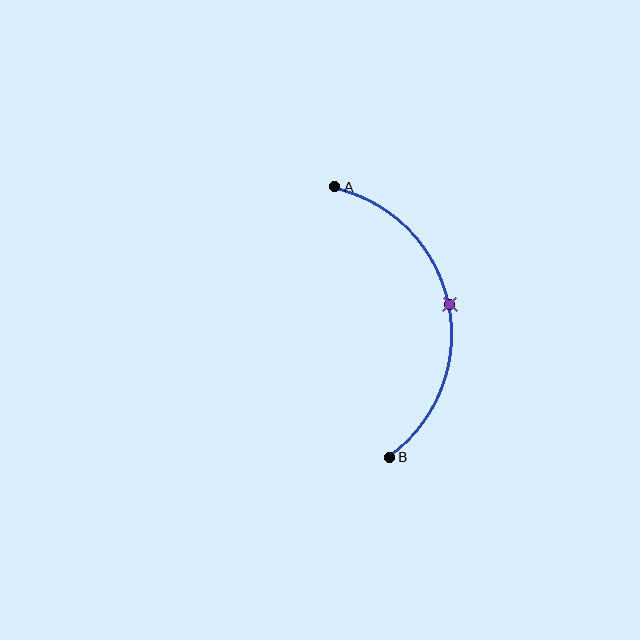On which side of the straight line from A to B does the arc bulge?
The arc bulges to the right of the straight line connecting A and B.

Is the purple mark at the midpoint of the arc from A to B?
Yes. The purple mark lies on the arc at equal arc-length from both A and B — it is the arc midpoint.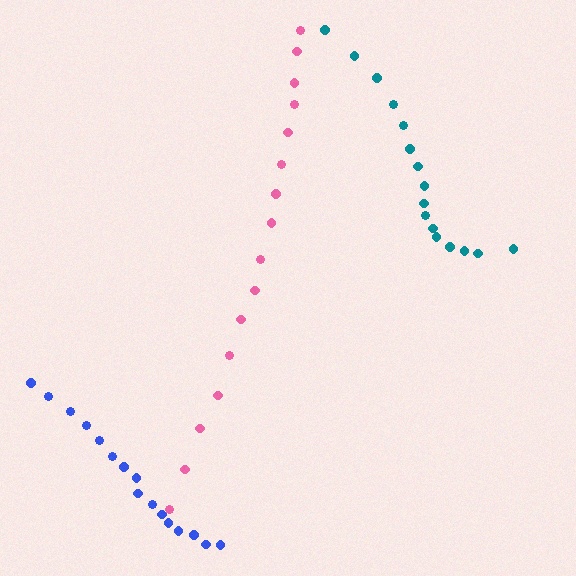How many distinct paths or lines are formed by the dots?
There are 3 distinct paths.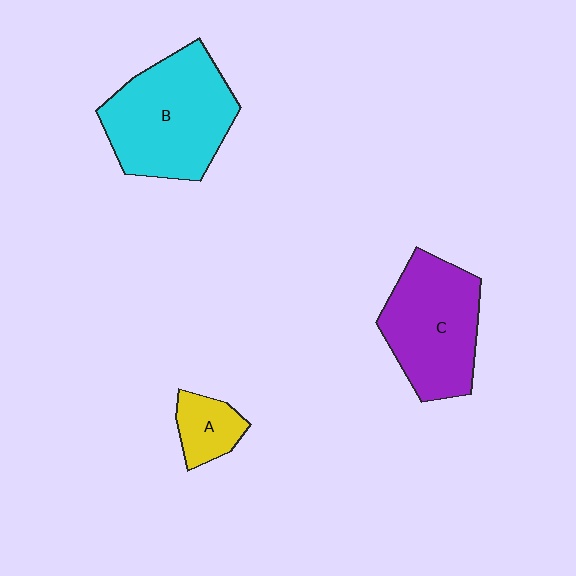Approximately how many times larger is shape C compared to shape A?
Approximately 2.9 times.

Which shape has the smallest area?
Shape A (yellow).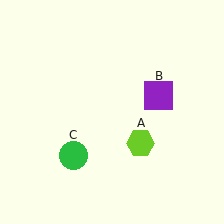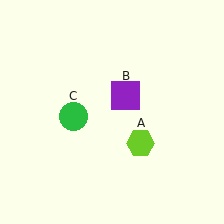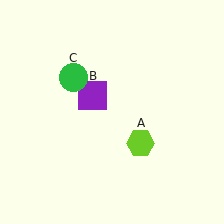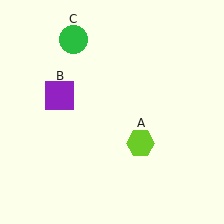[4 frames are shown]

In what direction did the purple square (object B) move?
The purple square (object B) moved left.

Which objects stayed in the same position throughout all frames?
Lime hexagon (object A) remained stationary.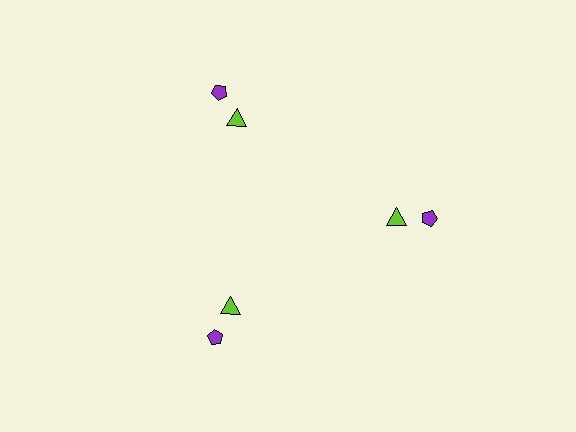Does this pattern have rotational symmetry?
Yes, this pattern has 3-fold rotational symmetry. It looks the same after rotating 120 degrees around the center.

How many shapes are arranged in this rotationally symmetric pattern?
There are 6 shapes, arranged in 3 groups of 2.